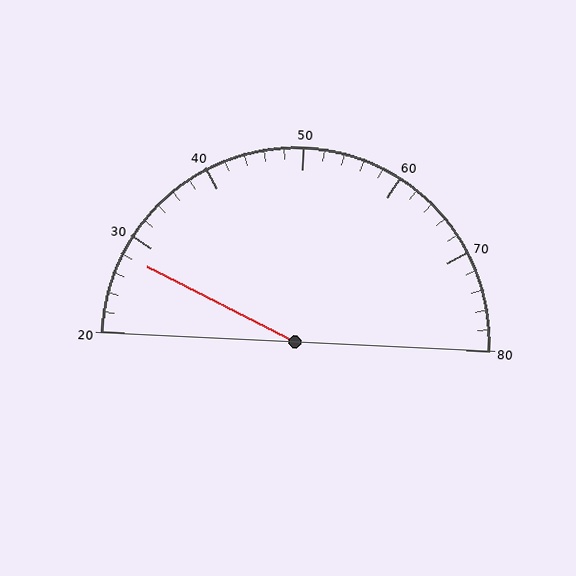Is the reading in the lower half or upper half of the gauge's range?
The reading is in the lower half of the range (20 to 80).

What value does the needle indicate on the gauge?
The needle indicates approximately 28.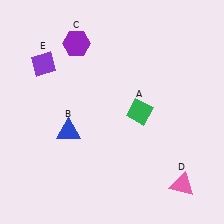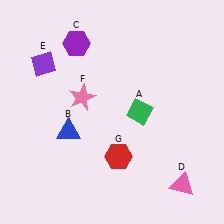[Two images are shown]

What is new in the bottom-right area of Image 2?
A red hexagon (G) was added in the bottom-right area of Image 2.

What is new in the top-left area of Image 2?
A pink star (F) was added in the top-left area of Image 2.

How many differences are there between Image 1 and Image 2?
There are 2 differences between the two images.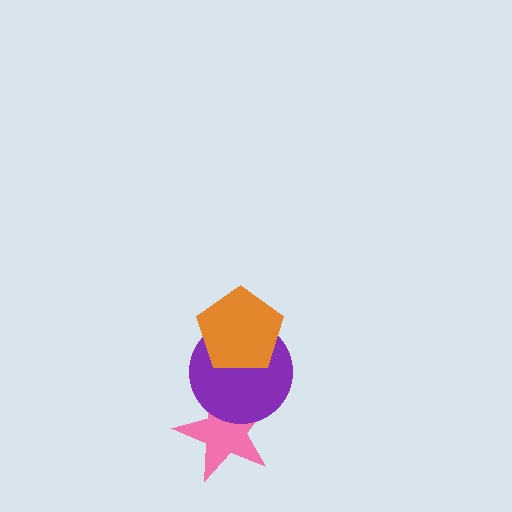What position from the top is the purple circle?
The purple circle is 2nd from the top.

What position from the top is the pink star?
The pink star is 3rd from the top.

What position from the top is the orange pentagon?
The orange pentagon is 1st from the top.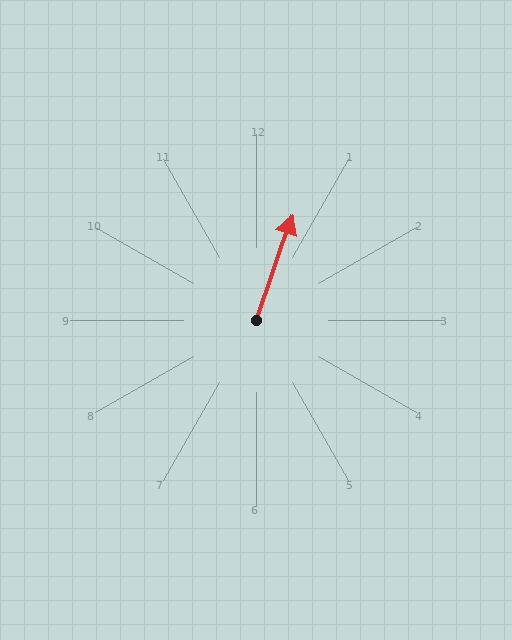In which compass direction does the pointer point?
North.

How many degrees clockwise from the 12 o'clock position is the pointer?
Approximately 19 degrees.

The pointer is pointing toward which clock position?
Roughly 1 o'clock.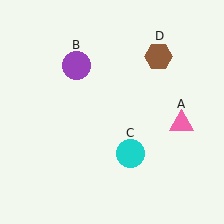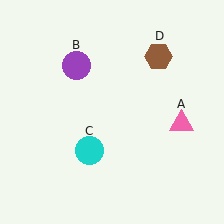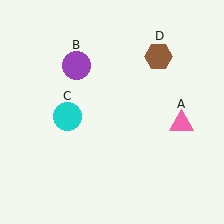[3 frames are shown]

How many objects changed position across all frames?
1 object changed position: cyan circle (object C).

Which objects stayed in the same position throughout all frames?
Pink triangle (object A) and purple circle (object B) and brown hexagon (object D) remained stationary.